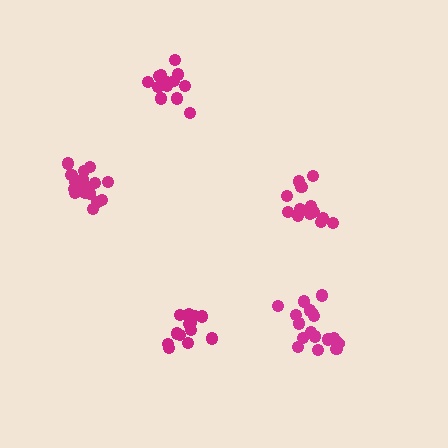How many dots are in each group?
Group 1: 14 dots, Group 2: 13 dots, Group 3: 17 dots, Group 4: 13 dots, Group 5: 17 dots (74 total).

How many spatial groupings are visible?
There are 5 spatial groupings.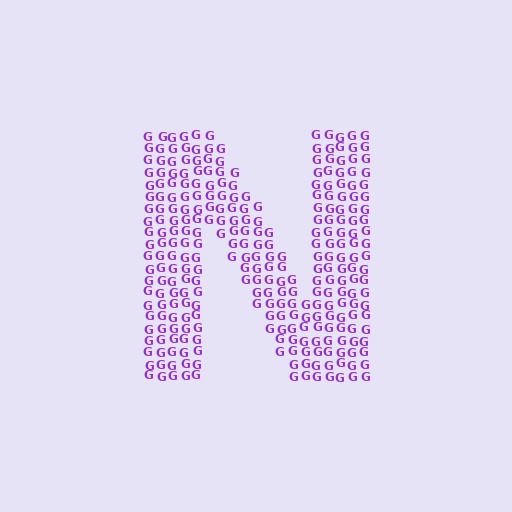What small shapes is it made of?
It is made of small letter G's.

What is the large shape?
The large shape is the letter N.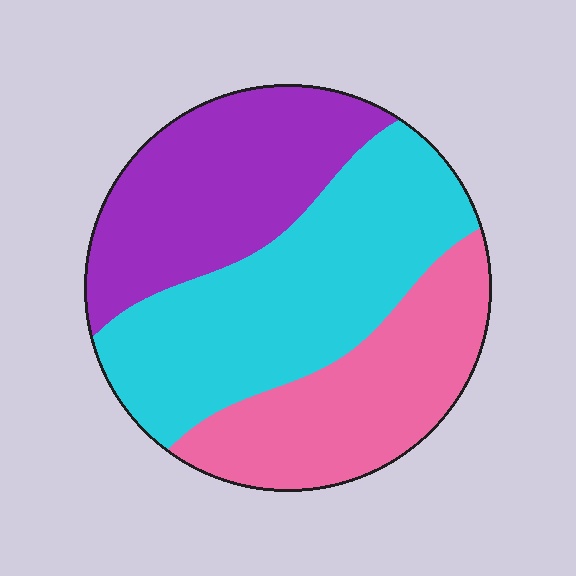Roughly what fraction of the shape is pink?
Pink covers around 30% of the shape.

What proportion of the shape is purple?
Purple covers roughly 30% of the shape.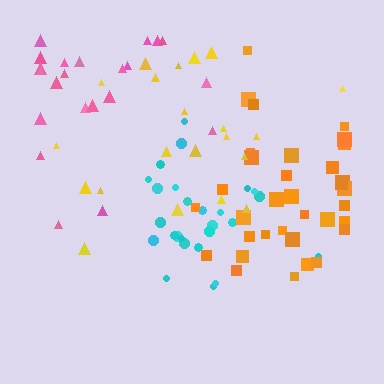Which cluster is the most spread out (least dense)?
Yellow.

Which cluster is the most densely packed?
Cyan.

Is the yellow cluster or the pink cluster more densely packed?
Pink.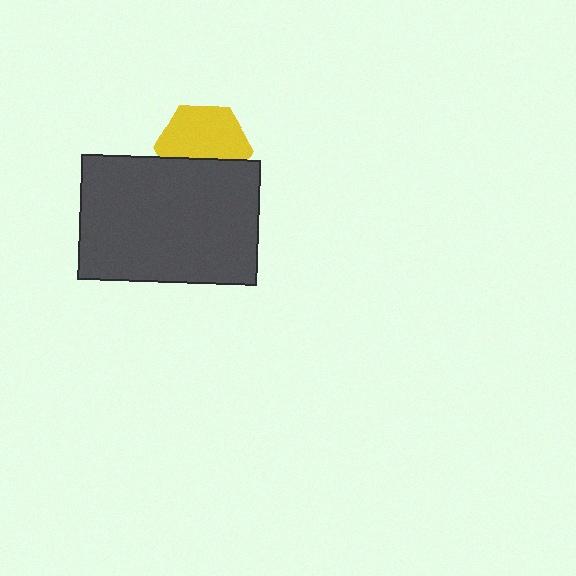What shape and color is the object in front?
The object in front is a dark gray rectangle.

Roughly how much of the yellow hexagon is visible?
About half of it is visible (roughly 63%).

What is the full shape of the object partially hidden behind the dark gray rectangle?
The partially hidden object is a yellow hexagon.